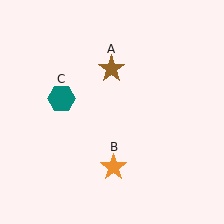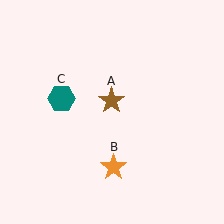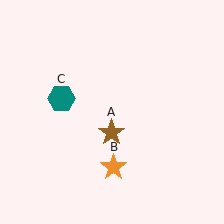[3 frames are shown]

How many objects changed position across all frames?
1 object changed position: brown star (object A).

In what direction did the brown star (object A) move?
The brown star (object A) moved down.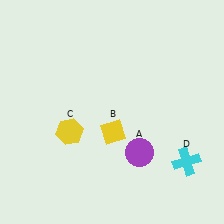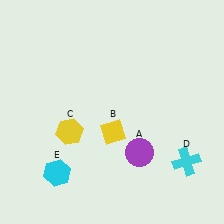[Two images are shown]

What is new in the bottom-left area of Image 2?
A cyan hexagon (E) was added in the bottom-left area of Image 2.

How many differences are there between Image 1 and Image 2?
There is 1 difference between the two images.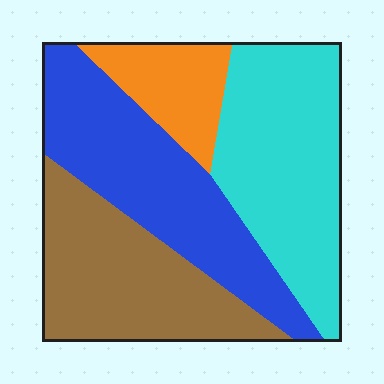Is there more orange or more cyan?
Cyan.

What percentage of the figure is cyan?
Cyan covers about 30% of the figure.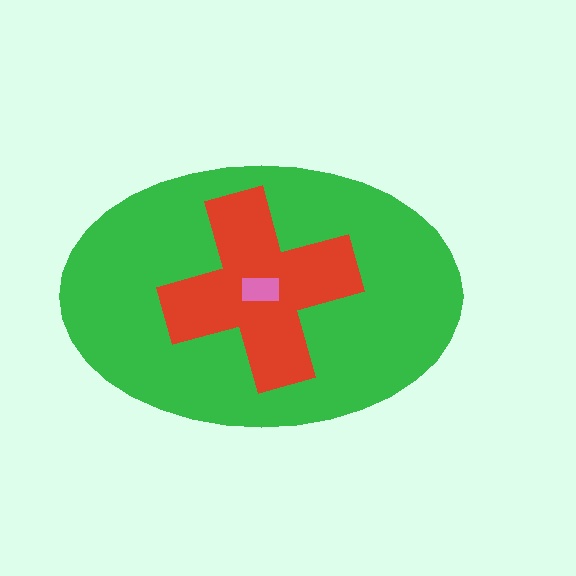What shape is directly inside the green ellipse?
The red cross.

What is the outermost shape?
The green ellipse.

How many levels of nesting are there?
3.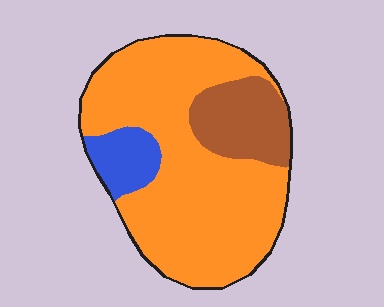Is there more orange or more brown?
Orange.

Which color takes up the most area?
Orange, at roughly 75%.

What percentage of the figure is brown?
Brown takes up about one sixth (1/6) of the figure.